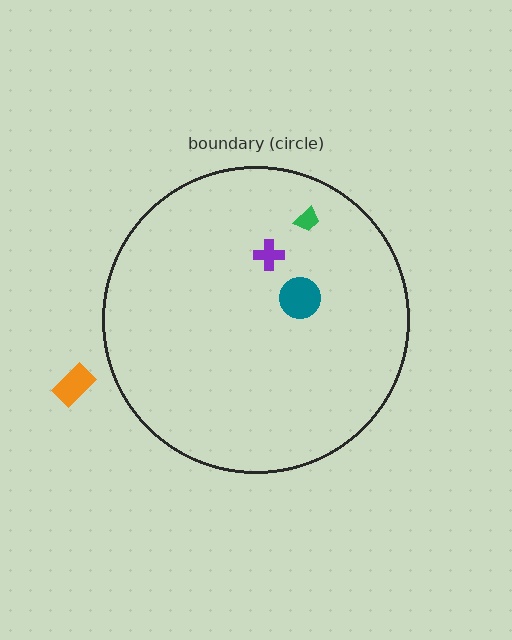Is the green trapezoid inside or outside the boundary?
Inside.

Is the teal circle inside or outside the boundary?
Inside.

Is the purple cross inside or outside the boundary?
Inside.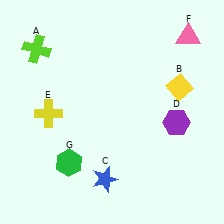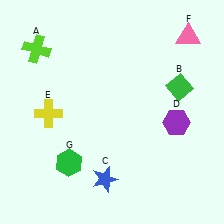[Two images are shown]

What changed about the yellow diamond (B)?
In Image 1, B is yellow. In Image 2, it changed to green.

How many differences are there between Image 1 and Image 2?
There is 1 difference between the two images.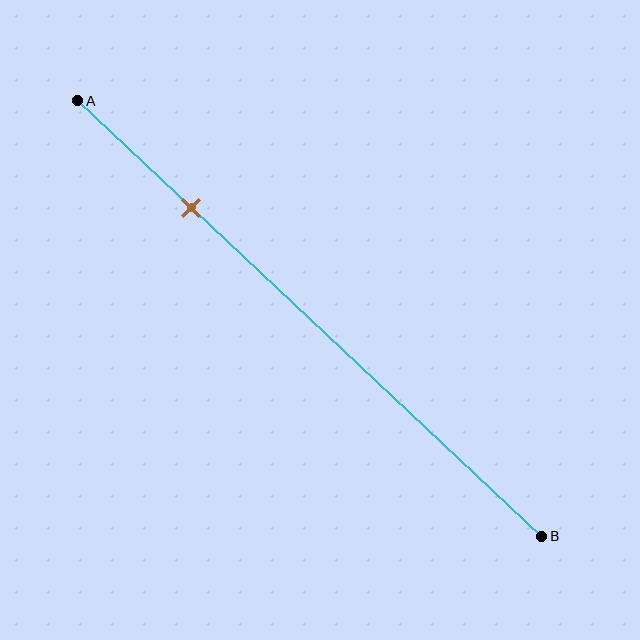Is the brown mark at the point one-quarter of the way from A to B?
Yes, the mark is approximately at the one-quarter point.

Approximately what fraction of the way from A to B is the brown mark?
The brown mark is approximately 25% of the way from A to B.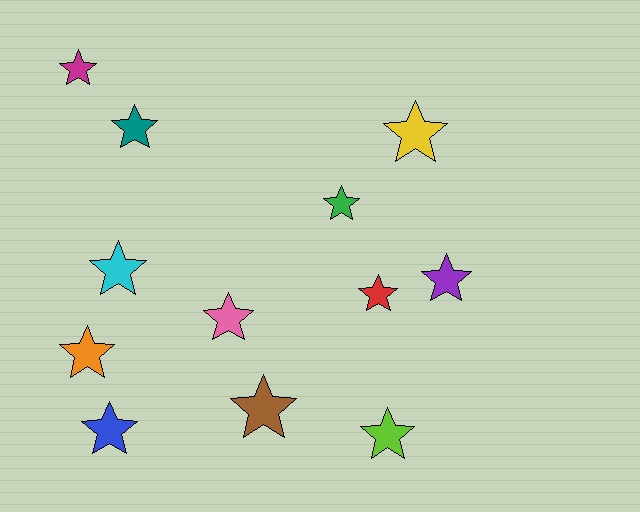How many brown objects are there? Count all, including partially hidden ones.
There is 1 brown object.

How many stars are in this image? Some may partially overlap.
There are 12 stars.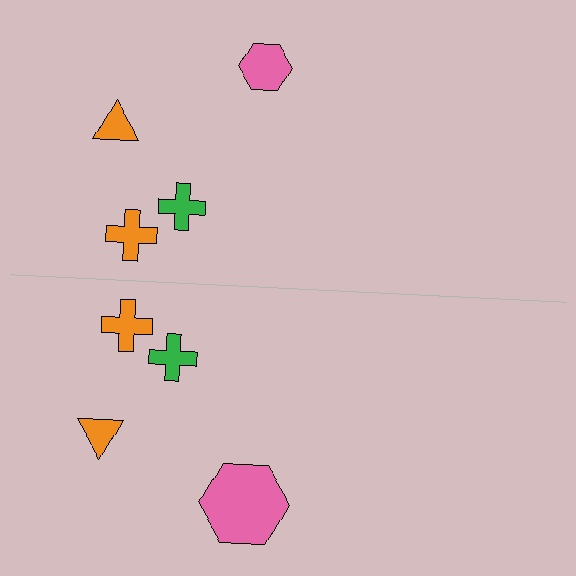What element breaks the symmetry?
The pink hexagon on the bottom side has a different size than its mirror counterpart.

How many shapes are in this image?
There are 8 shapes in this image.